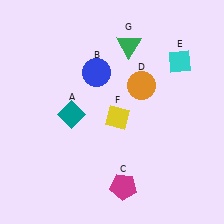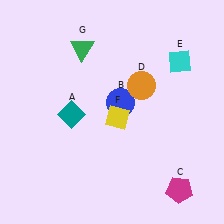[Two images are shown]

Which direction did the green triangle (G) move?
The green triangle (G) moved left.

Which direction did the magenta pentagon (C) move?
The magenta pentagon (C) moved right.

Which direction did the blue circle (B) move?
The blue circle (B) moved down.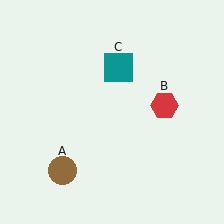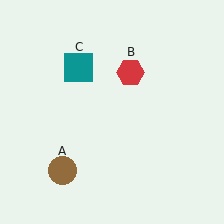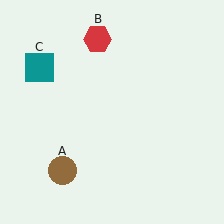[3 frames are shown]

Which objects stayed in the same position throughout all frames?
Brown circle (object A) remained stationary.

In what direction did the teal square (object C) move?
The teal square (object C) moved left.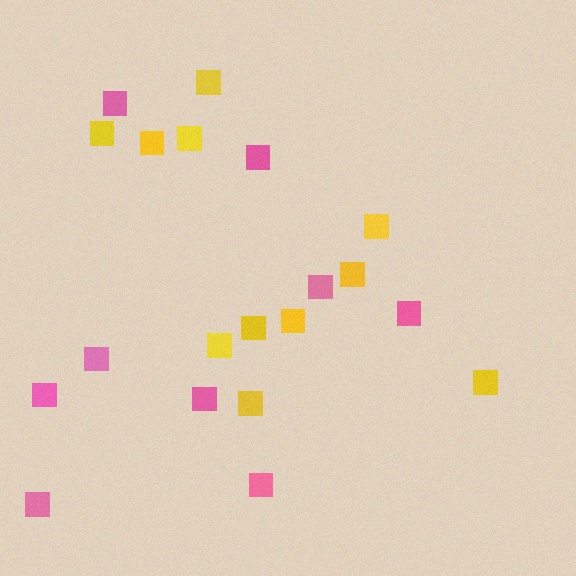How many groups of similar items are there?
There are 2 groups: one group of pink squares (9) and one group of yellow squares (11).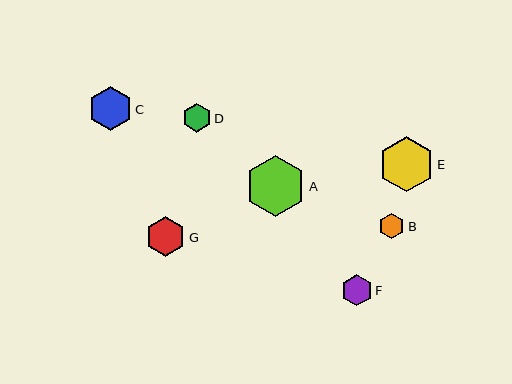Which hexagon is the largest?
Hexagon A is the largest with a size of approximately 60 pixels.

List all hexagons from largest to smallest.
From largest to smallest: A, E, C, G, F, D, B.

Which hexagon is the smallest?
Hexagon B is the smallest with a size of approximately 25 pixels.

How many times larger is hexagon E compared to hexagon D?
Hexagon E is approximately 1.9 times the size of hexagon D.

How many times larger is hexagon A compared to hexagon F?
Hexagon A is approximately 1.9 times the size of hexagon F.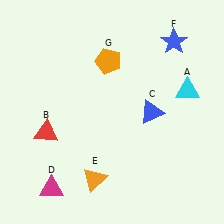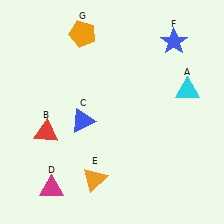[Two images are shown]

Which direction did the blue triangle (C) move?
The blue triangle (C) moved left.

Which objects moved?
The objects that moved are: the blue triangle (C), the orange pentagon (G).